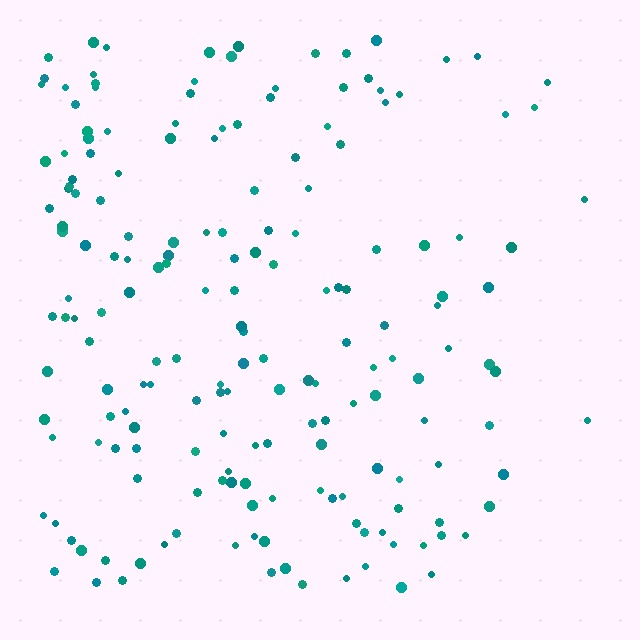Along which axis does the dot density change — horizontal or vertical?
Horizontal.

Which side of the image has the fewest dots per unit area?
The right.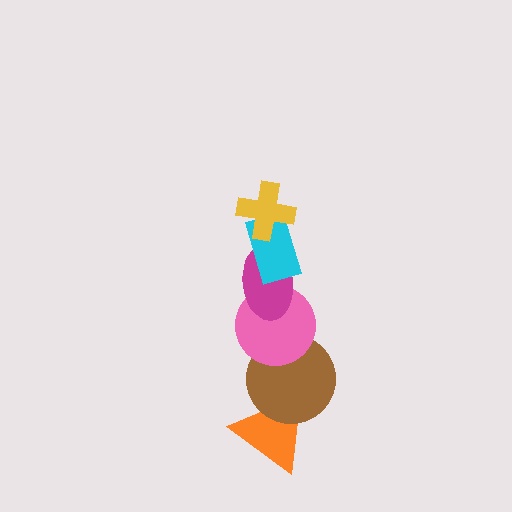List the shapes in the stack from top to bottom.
From top to bottom: the yellow cross, the cyan rectangle, the magenta ellipse, the pink circle, the brown circle, the orange triangle.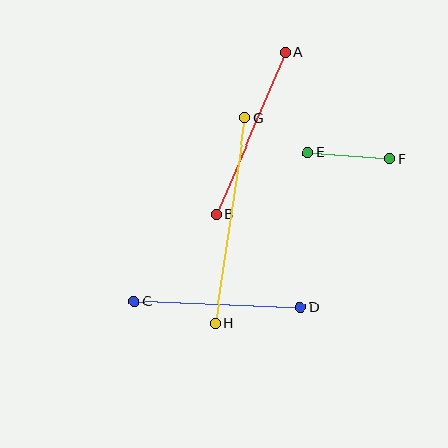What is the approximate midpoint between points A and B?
The midpoint is at approximately (251, 133) pixels.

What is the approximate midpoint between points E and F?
The midpoint is at approximately (348, 156) pixels.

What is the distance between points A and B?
The distance is approximately 176 pixels.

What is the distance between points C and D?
The distance is approximately 166 pixels.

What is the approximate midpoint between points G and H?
The midpoint is at approximately (230, 221) pixels.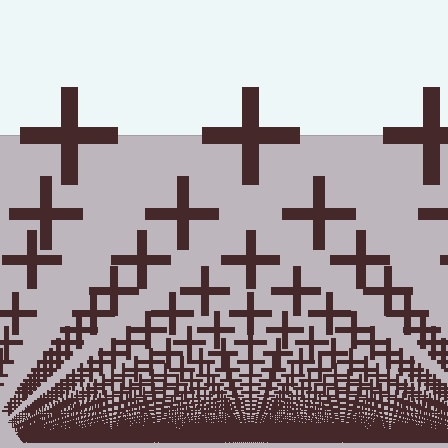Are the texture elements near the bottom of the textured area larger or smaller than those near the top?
Smaller. The gradient is inverted — elements near the bottom are smaller and denser.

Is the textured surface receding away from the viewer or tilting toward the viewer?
The surface appears to tilt toward the viewer. Texture elements get larger and sparser toward the top.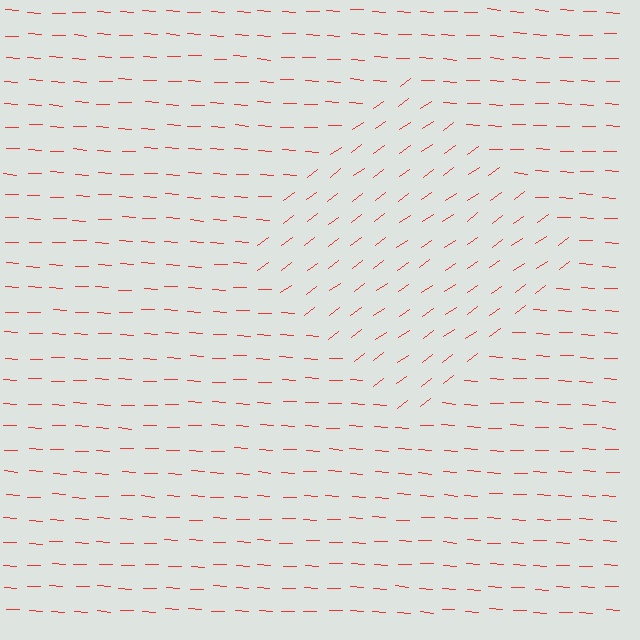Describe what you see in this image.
The image is filled with small red line segments. A diamond region in the image has lines oriented differently from the surrounding lines, creating a visible texture boundary.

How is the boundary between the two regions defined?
The boundary is defined purely by a change in line orientation (approximately 39 degrees difference). All lines are the same color and thickness.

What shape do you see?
I see a diamond.